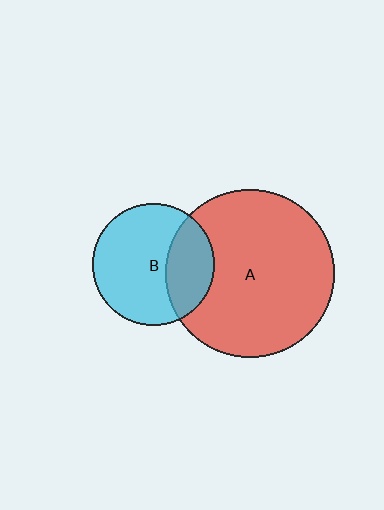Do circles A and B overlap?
Yes.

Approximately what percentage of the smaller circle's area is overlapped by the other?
Approximately 30%.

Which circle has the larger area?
Circle A (red).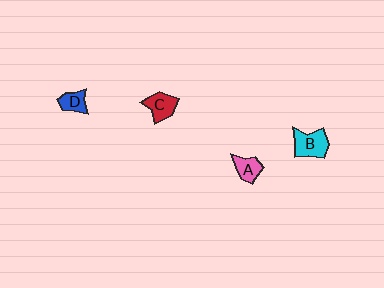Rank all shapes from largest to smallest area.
From largest to smallest: B (cyan), C (red), A (pink), D (blue).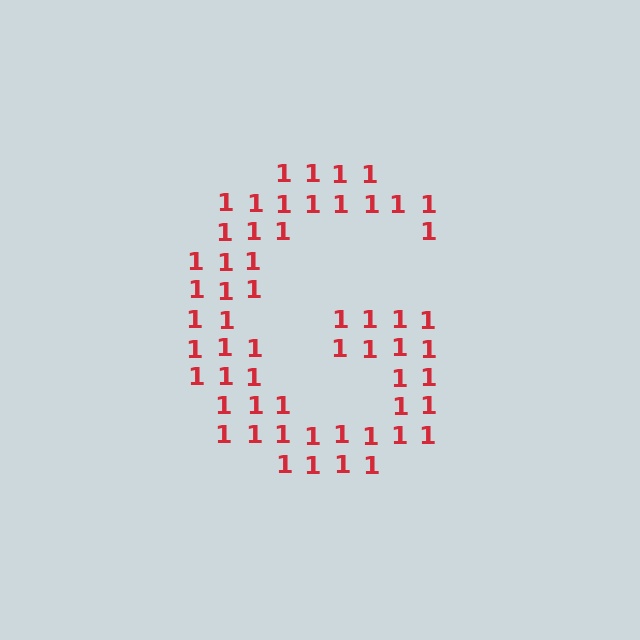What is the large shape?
The large shape is the letter G.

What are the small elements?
The small elements are digit 1's.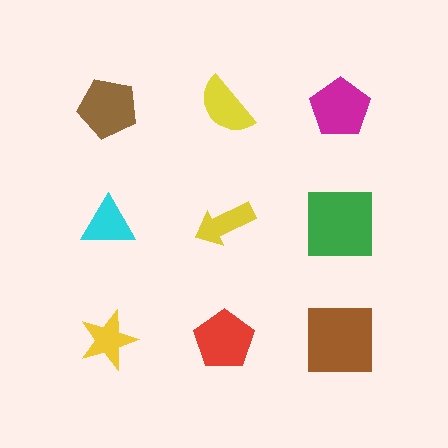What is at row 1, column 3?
A magenta pentagon.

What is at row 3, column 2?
A red pentagon.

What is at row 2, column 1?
A cyan triangle.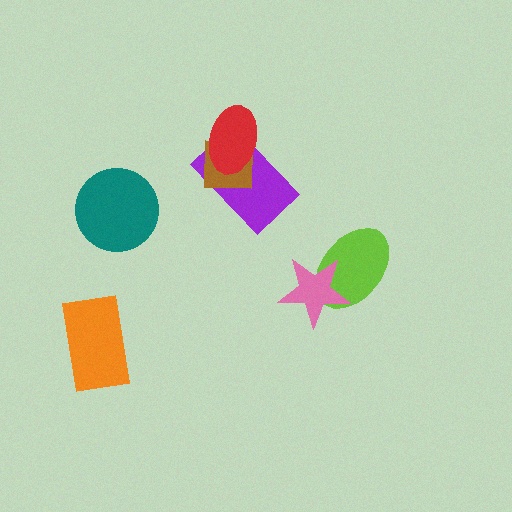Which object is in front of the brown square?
The red ellipse is in front of the brown square.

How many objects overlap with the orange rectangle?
0 objects overlap with the orange rectangle.